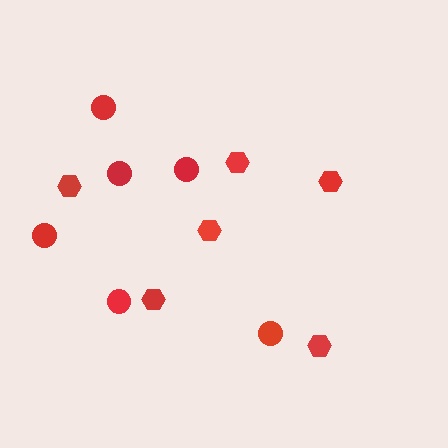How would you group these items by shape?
There are 2 groups: one group of circles (6) and one group of hexagons (6).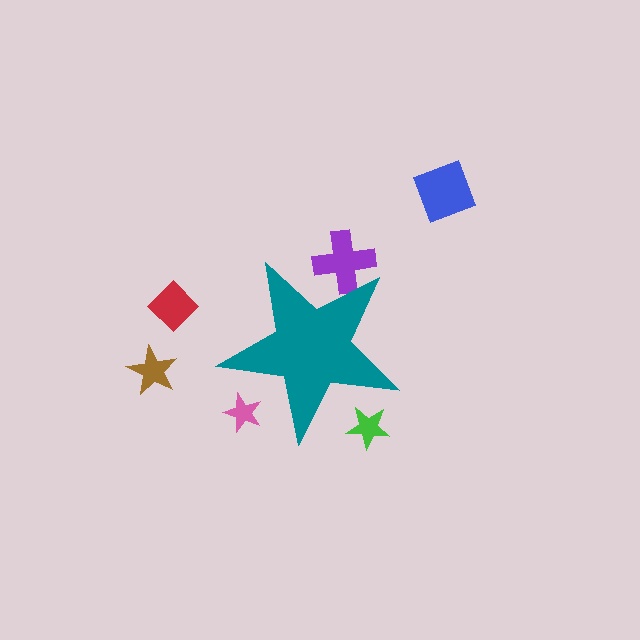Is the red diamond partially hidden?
No, the red diamond is fully visible.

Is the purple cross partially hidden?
Yes, the purple cross is partially hidden behind the teal star.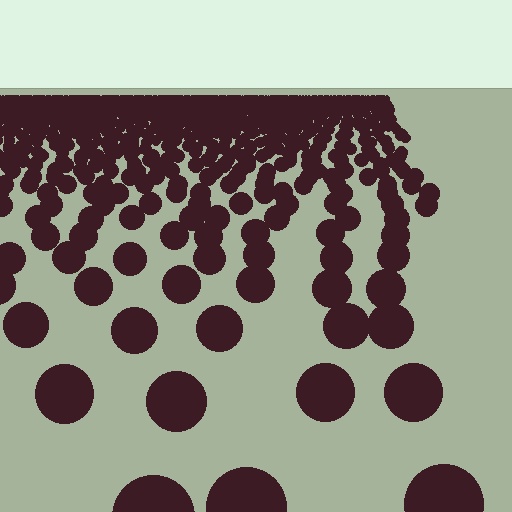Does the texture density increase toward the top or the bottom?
Density increases toward the top.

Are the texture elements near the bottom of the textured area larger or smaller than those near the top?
Larger. Near the bottom, elements are closer to the viewer and appear at a bigger on-screen size.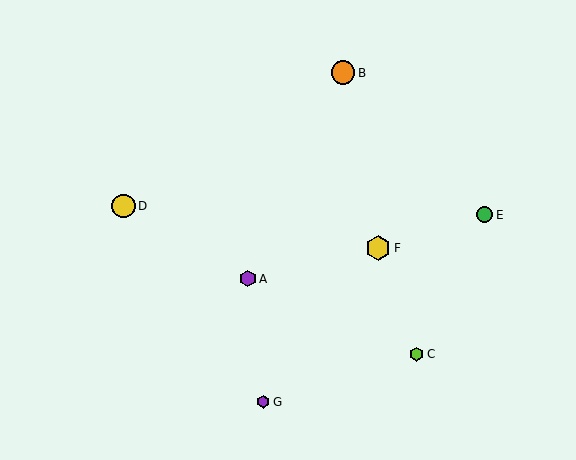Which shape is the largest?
The yellow hexagon (labeled F) is the largest.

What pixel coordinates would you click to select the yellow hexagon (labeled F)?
Click at (378, 248) to select the yellow hexagon F.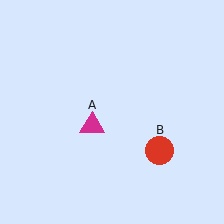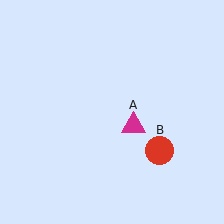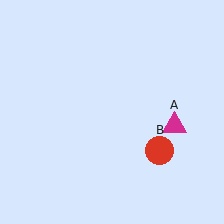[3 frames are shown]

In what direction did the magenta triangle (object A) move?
The magenta triangle (object A) moved right.